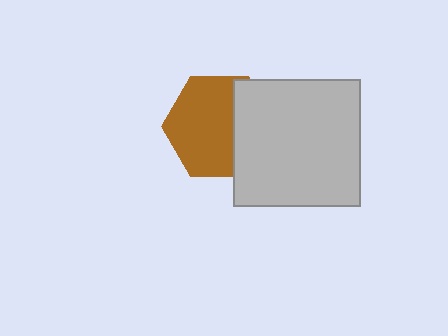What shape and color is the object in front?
The object in front is a light gray square.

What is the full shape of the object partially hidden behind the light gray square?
The partially hidden object is a brown hexagon.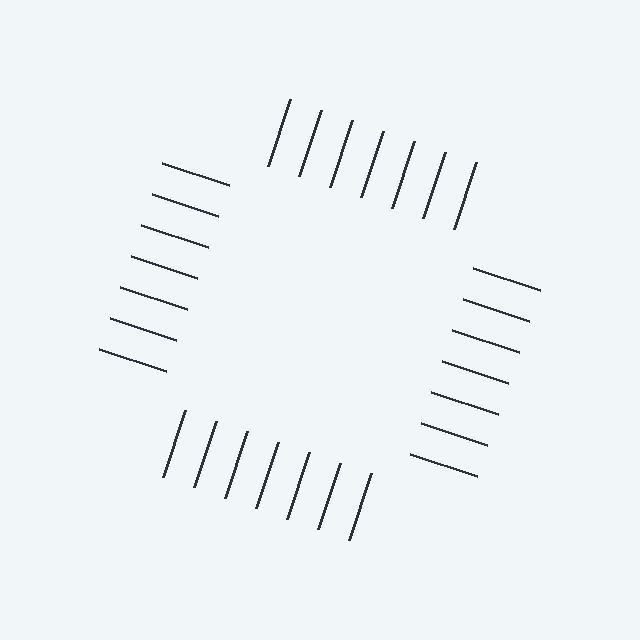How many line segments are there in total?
28 — 7 along each of the 4 edges.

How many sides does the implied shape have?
4 sides — the line-ends trace a square.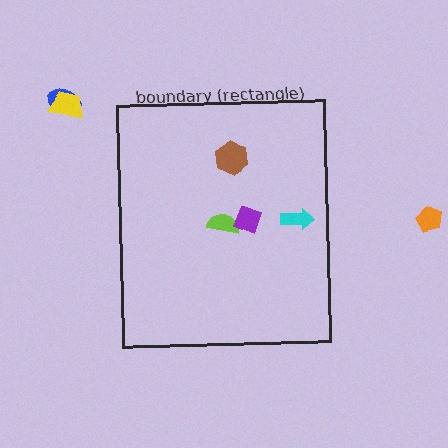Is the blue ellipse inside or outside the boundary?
Outside.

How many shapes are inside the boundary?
4 inside, 3 outside.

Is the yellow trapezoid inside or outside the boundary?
Outside.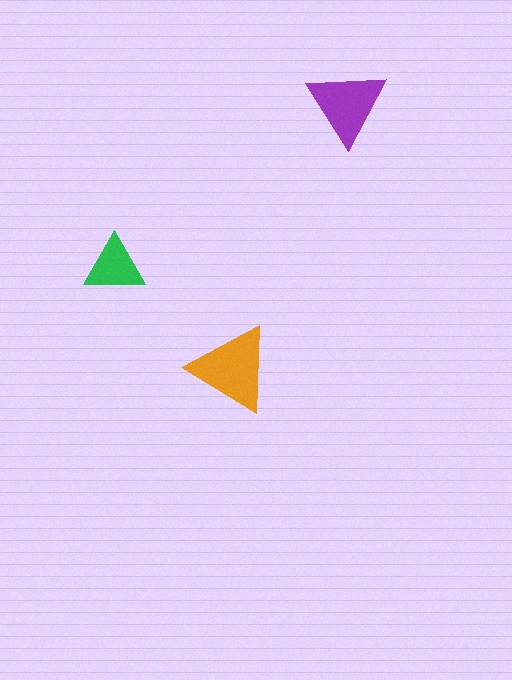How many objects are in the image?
There are 3 objects in the image.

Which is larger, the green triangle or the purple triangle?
The purple one.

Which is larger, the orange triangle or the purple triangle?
The orange one.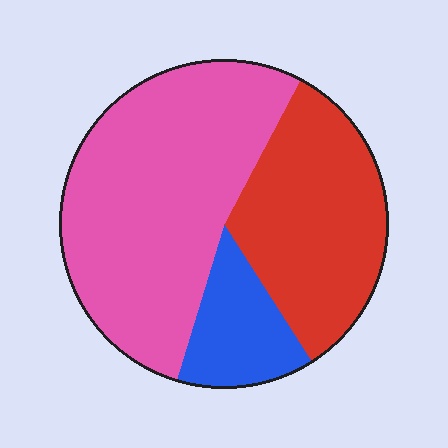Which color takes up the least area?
Blue, at roughly 15%.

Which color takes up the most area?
Pink, at roughly 55%.